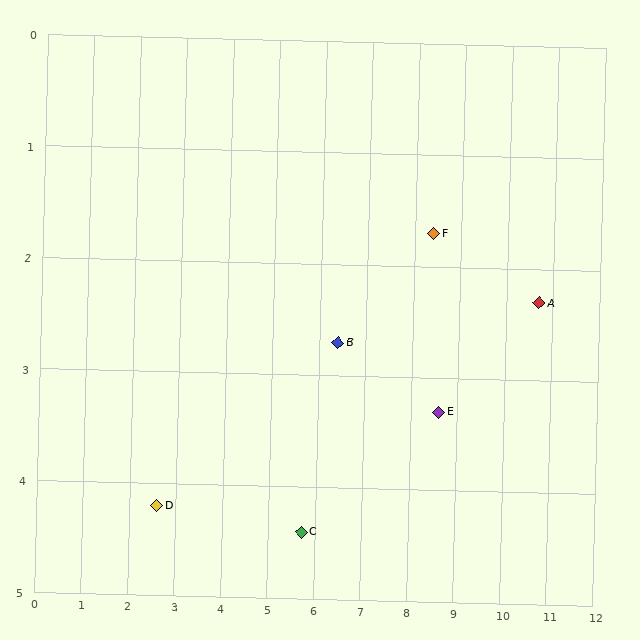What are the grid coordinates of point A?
Point A is at approximately (10.7, 2.3).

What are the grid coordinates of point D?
Point D is at approximately (2.6, 4.2).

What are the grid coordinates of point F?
Point F is at approximately (8.4, 1.7).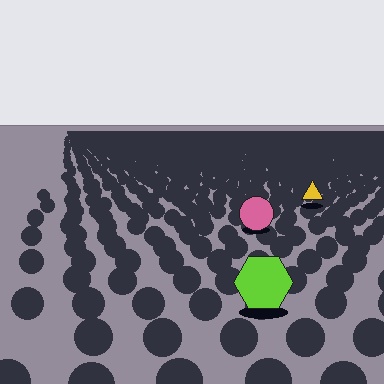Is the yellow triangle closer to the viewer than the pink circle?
No. The pink circle is closer — you can tell from the texture gradient: the ground texture is coarser near it.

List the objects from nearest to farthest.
From nearest to farthest: the lime hexagon, the pink circle, the yellow triangle.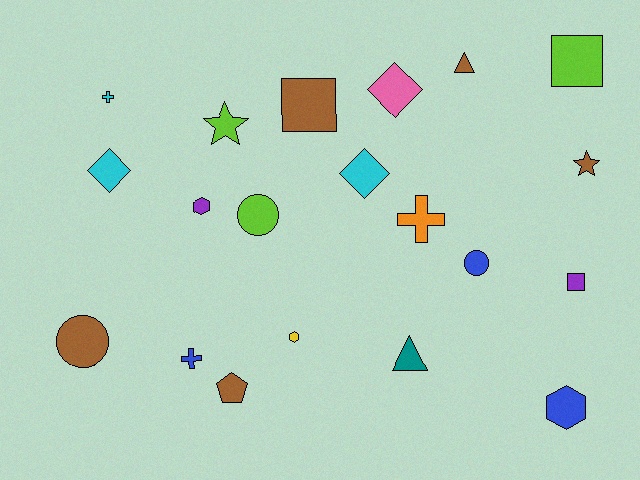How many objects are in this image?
There are 20 objects.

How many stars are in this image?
There are 2 stars.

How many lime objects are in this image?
There are 3 lime objects.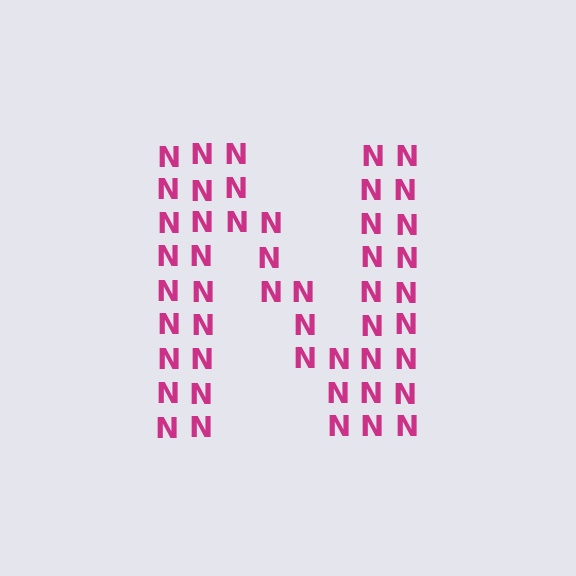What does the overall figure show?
The overall figure shows the letter N.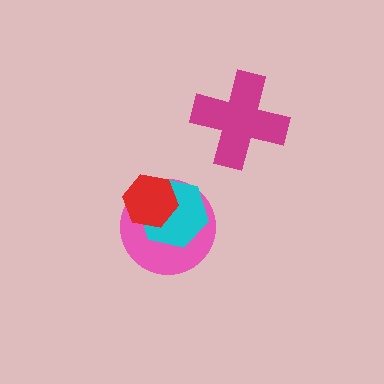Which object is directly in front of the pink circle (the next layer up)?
The cyan hexagon is directly in front of the pink circle.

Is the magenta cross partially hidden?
No, no other shape covers it.